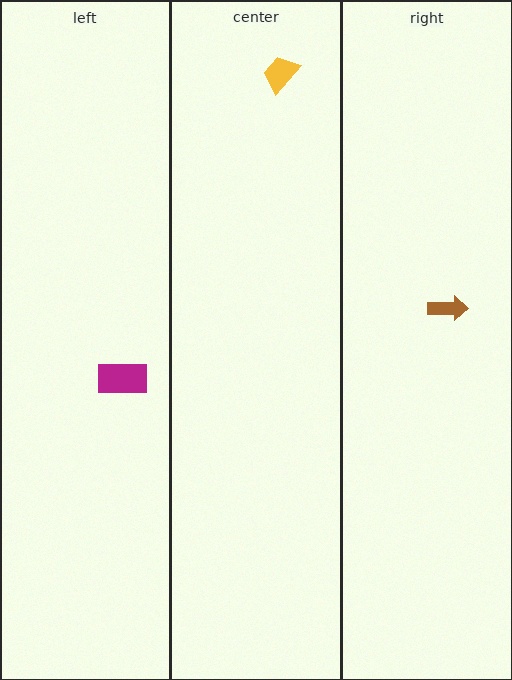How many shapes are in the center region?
1.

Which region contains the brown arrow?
The right region.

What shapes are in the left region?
The magenta rectangle.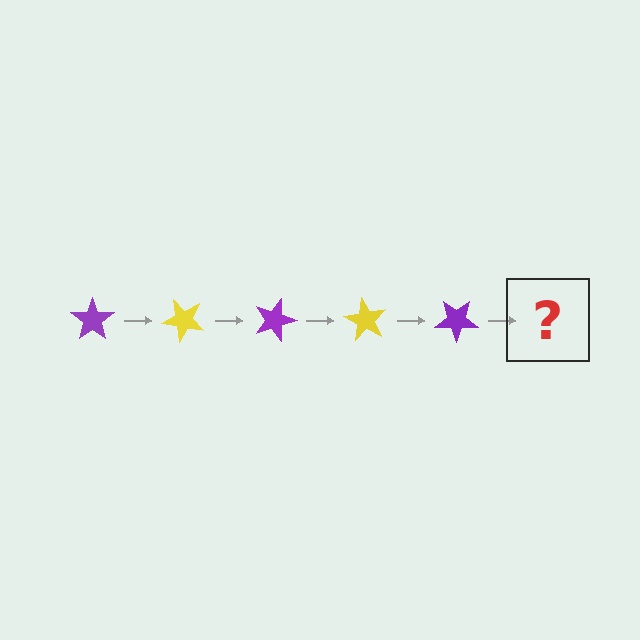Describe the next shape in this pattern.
It should be a yellow star, rotated 225 degrees from the start.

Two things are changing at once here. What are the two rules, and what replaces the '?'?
The two rules are that it rotates 45 degrees each step and the color cycles through purple and yellow. The '?' should be a yellow star, rotated 225 degrees from the start.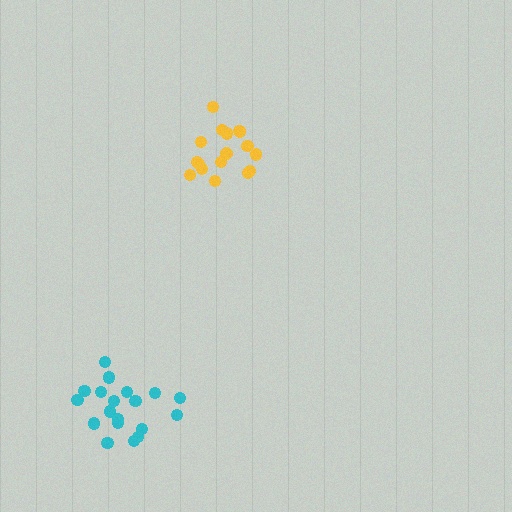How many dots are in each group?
Group 1: 19 dots, Group 2: 17 dots (36 total).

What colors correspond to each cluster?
The clusters are colored: cyan, yellow.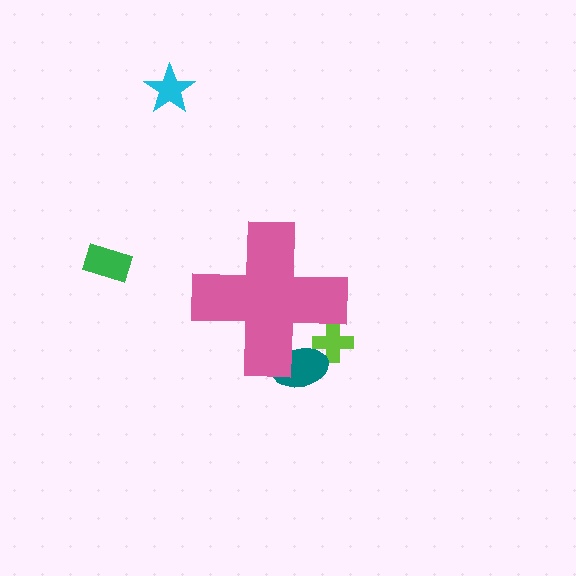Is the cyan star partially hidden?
No, the cyan star is fully visible.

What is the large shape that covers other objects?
A pink cross.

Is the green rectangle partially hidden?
No, the green rectangle is fully visible.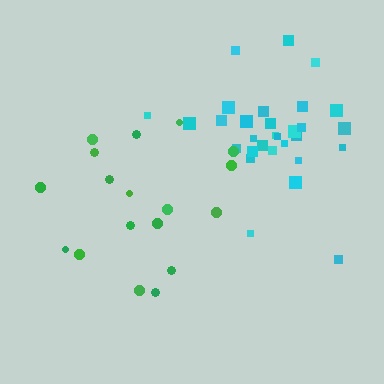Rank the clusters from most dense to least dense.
cyan, green.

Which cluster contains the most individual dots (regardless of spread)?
Cyan (30).